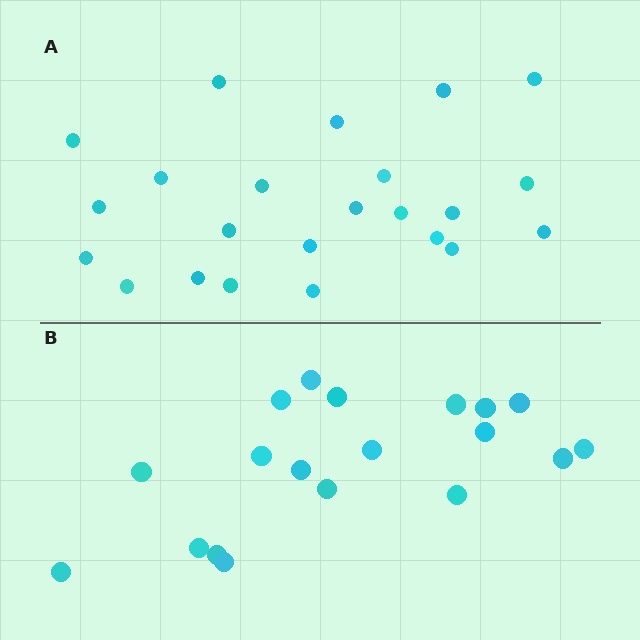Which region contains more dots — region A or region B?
Region A (the top region) has more dots.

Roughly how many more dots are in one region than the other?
Region A has about 4 more dots than region B.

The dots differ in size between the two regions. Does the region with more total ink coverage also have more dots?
No. Region B has more total ink coverage because its dots are larger, but region A actually contains more individual dots. Total area can be misleading — the number of items is what matters here.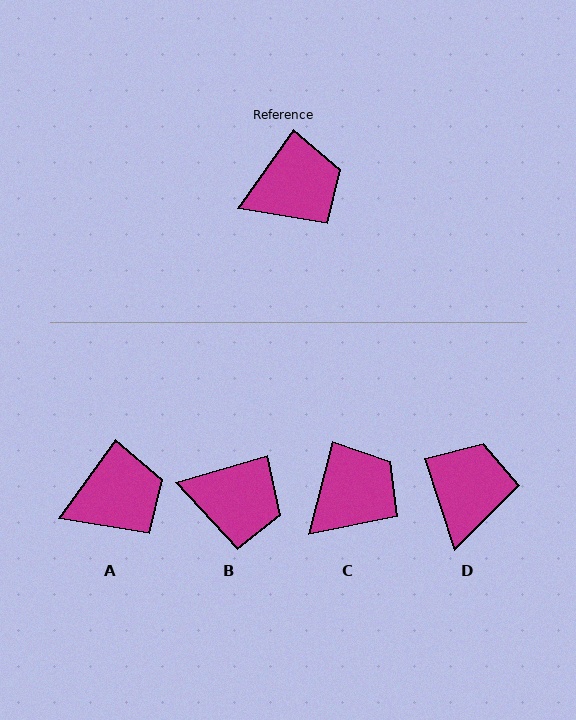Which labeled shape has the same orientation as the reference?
A.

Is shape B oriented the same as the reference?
No, it is off by about 38 degrees.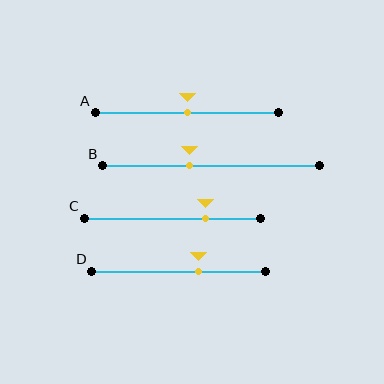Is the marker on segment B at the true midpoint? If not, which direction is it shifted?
No, the marker on segment B is shifted to the left by about 10% of the segment length.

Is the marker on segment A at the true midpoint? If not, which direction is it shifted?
Yes, the marker on segment A is at the true midpoint.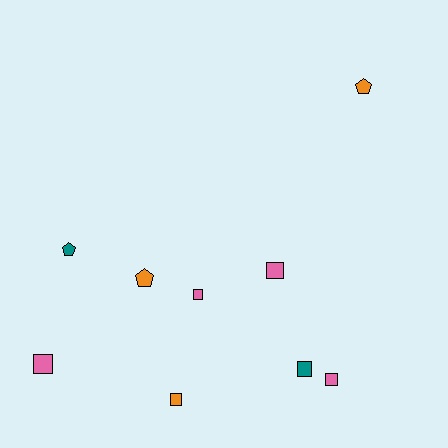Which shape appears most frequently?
Square, with 6 objects.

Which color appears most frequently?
Pink, with 4 objects.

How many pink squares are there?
There are 4 pink squares.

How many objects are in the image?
There are 9 objects.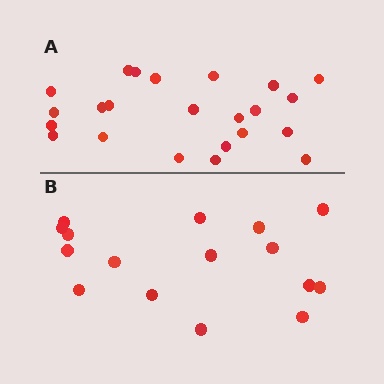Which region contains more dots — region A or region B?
Region A (the top region) has more dots.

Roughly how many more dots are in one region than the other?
Region A has roughly 8 or so more dots than region B.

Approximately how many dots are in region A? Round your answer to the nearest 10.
About 20 dots. (The exact count is 23, which rounds to 20.)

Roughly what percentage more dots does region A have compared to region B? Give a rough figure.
About 45% more.